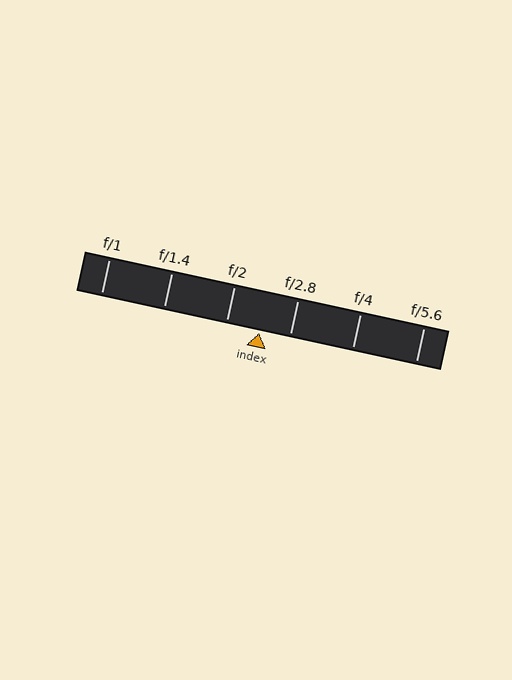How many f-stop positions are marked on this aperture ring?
There are 6 f-stop positions marked.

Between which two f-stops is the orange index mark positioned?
The index mark is between f/2 and f/2.8.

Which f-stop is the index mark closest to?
The index mark is closest to f/2.8.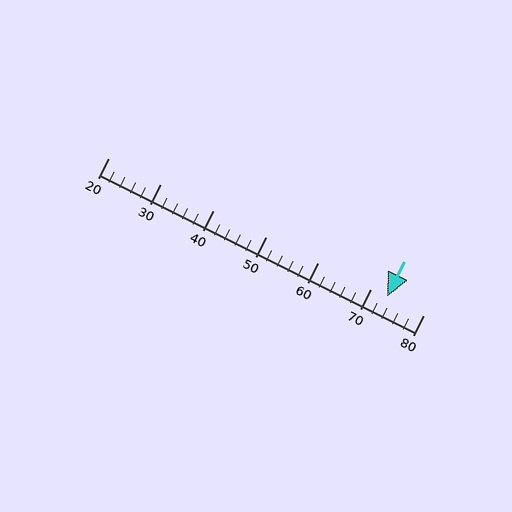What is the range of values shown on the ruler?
The ruler shows values from 20 to 80.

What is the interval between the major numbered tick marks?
The major tick marks are spaced 10 units apart.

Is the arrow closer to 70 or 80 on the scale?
The arrow is closer to 70.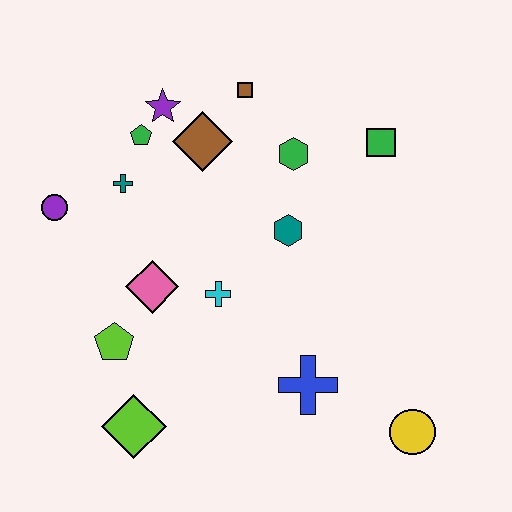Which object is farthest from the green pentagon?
The yellow circle is farthest from the green pentagon.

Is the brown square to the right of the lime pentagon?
Yes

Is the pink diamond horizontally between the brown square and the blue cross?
No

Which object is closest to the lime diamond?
The lime pentagon is closest to the lime diamond.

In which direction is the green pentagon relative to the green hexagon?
The green pentagon is to the left of the green hexagon.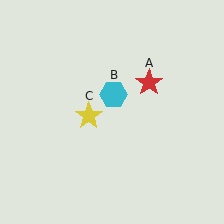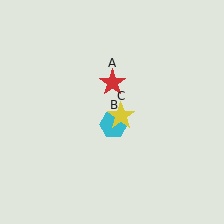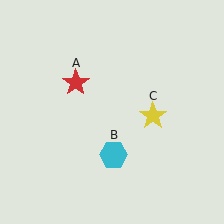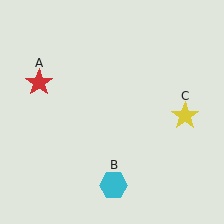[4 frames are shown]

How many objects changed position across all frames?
3 objects changed position: red star (object A), cyan hexagon (object B), yellow star (object C).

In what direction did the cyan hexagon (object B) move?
The cyan hexagon (object B) moved down.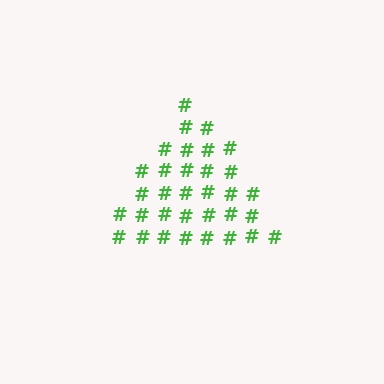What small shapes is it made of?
It is made of small hash symbols.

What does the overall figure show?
The overall figure shows a triangle.